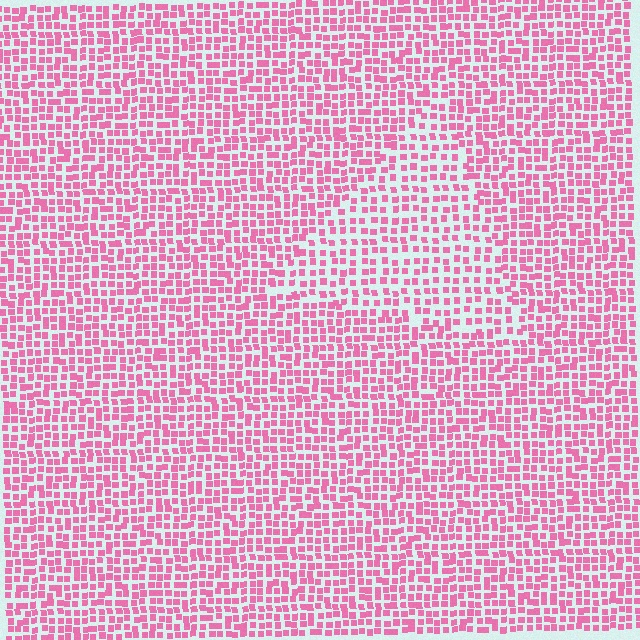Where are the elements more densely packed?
The elements are more densely packed outside the triangle boundary.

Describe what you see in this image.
The image contains small pink elements arranged at two different densities. A triangle-shaped region is visible where the elements are less densely packed than the surrounding area.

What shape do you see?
I see a triangle.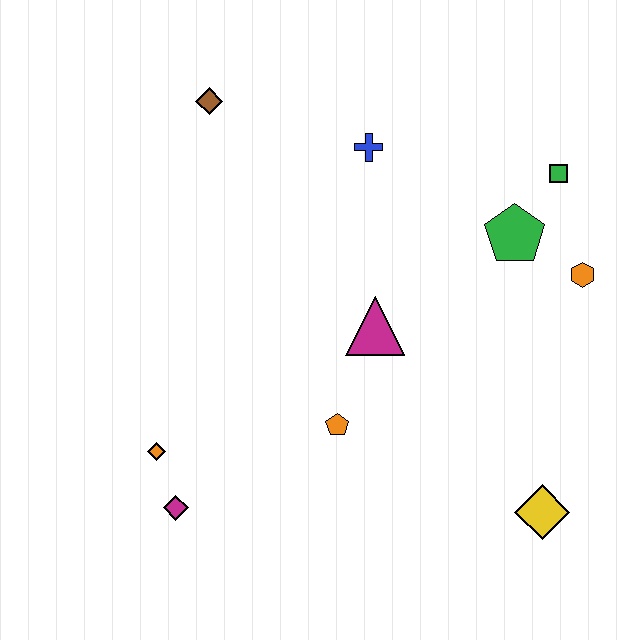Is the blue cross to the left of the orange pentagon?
No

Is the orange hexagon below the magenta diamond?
No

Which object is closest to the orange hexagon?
The green pentagon is closest to the orange hexagon.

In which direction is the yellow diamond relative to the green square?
The yellow diamond is below the green square.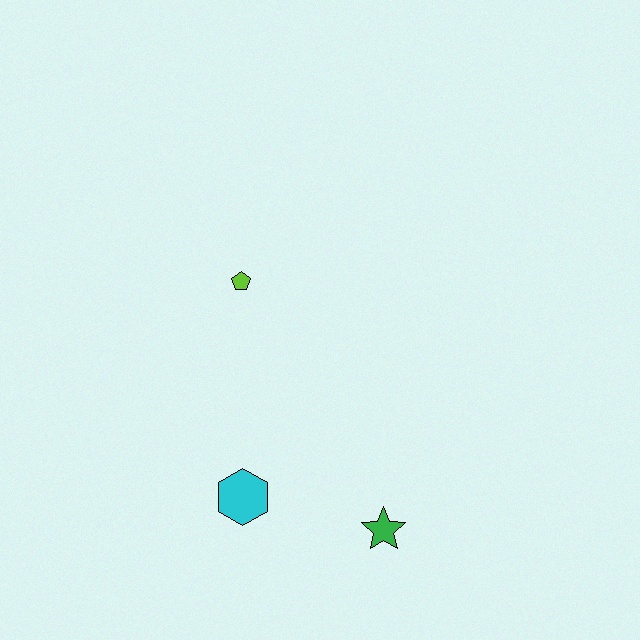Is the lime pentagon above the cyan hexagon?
Yes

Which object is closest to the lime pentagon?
The cyan hexagon is closest to the lime pentagon.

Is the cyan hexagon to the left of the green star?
Yes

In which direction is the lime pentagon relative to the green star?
The lime pentagon is above the green star.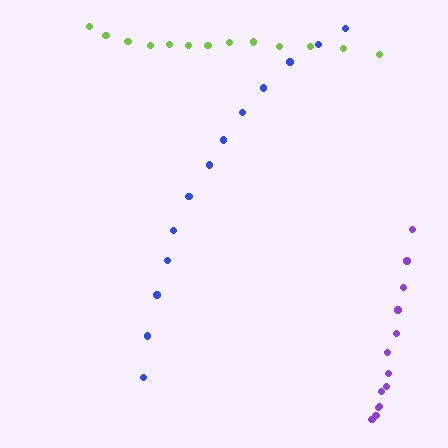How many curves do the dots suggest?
There are 3 distinct paths.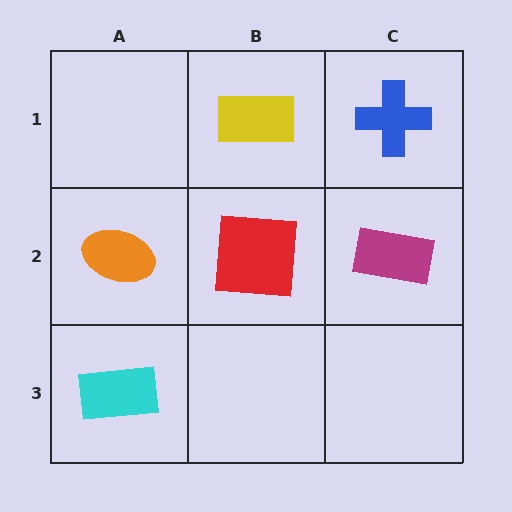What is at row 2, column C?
A magenta rectangle.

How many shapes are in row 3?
1 shape.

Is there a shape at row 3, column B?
No, that cell is empty.